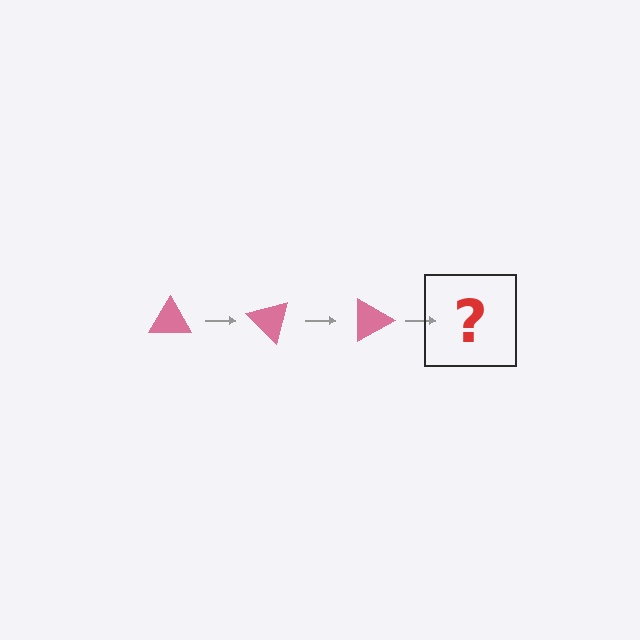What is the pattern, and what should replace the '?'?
The pattern is that the triangle rotates 45 degrees each step. The '?' should be a pink triangle rotated 135 degrees.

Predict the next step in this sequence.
The next step is a pink triangle rotated 135 degrees.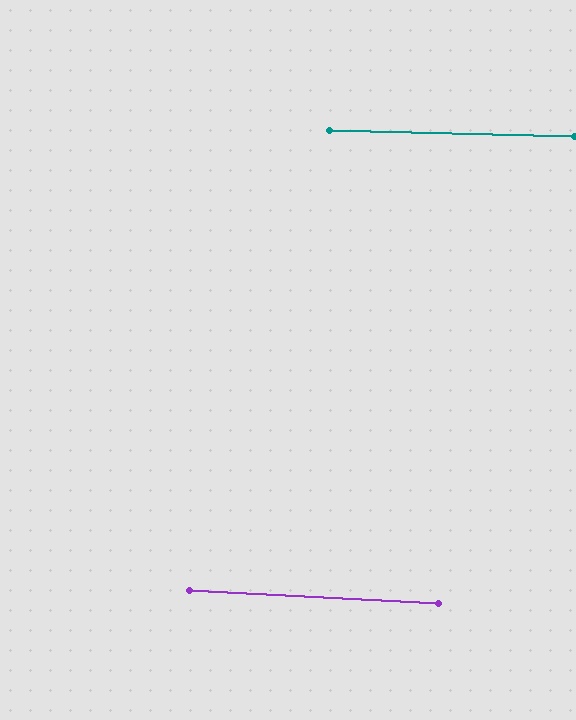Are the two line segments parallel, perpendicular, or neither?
Parallel — their directions differ by only 1.6°.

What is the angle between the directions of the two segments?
Approximately 2 degrees.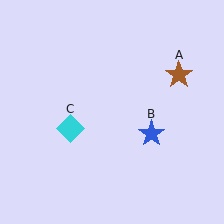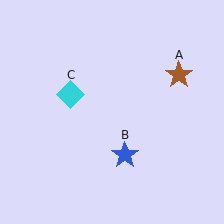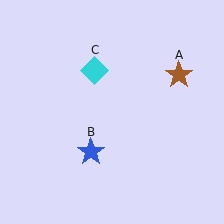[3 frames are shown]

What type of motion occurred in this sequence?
The blue star (object B), cyan diamond (object C) rotated clockwise around the center of the scene.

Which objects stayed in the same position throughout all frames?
Brown star (object A) remained stationary.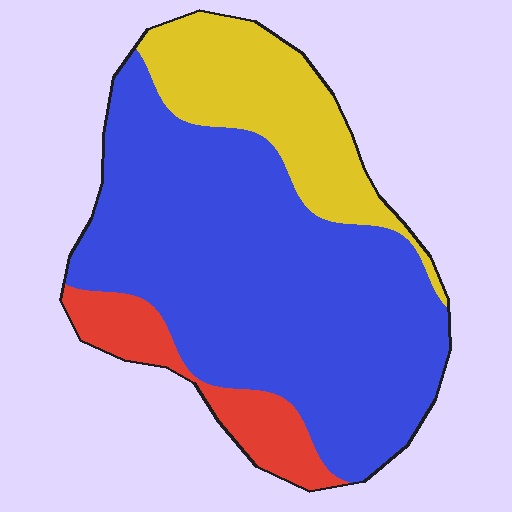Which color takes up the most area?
Blue, at roughly 65%.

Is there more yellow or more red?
Yellow.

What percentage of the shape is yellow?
Yellow takes up about one fifth (1/5) of the shape.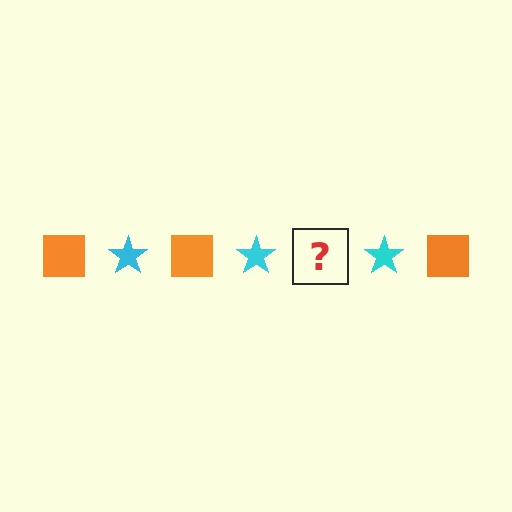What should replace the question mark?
The question mark should be replaced with an orange square.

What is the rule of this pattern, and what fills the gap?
The rule is that the pattern alternates between orange square and cyan star. The gap should be filled with an orange square.